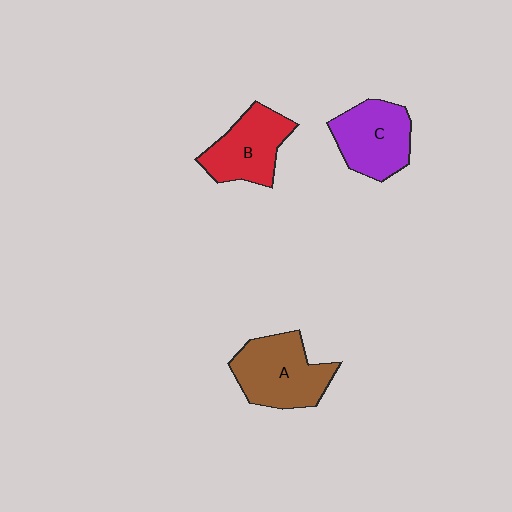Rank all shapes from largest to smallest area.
From largest to smallest: A (brown), C (purple), B (red).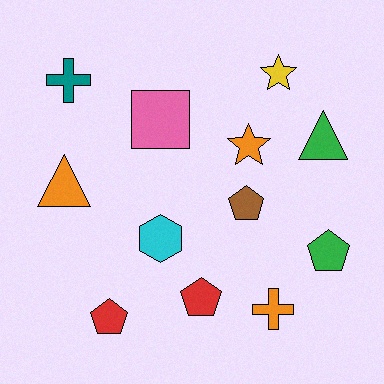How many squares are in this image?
There is 1 square.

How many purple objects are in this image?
There are no purple objects.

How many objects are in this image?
There are 12 objects.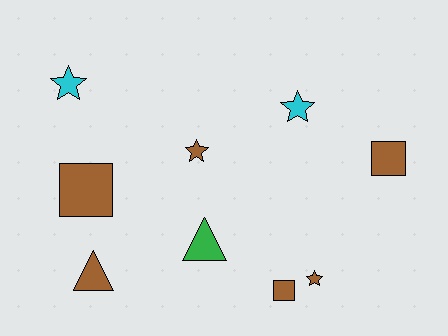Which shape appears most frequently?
Star, with 4 objects.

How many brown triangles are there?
There is 1 brown triangle.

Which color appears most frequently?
Brown, with 6 objects.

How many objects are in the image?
There are 9 objects.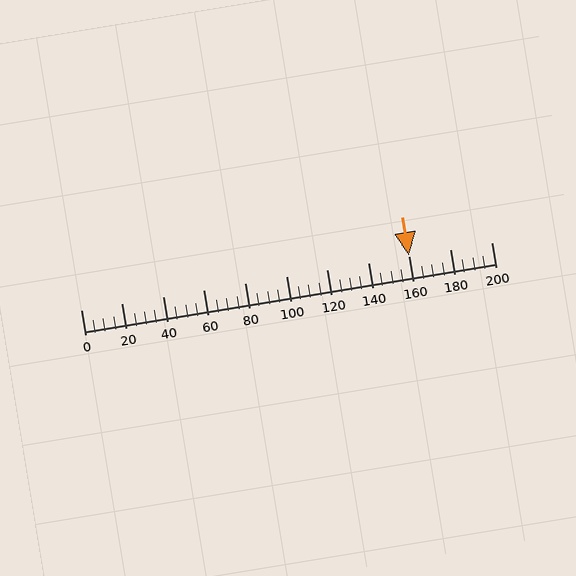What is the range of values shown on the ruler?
The ruler shows values from 0 to 200.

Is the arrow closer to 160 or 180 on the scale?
The arrow is closer to 160.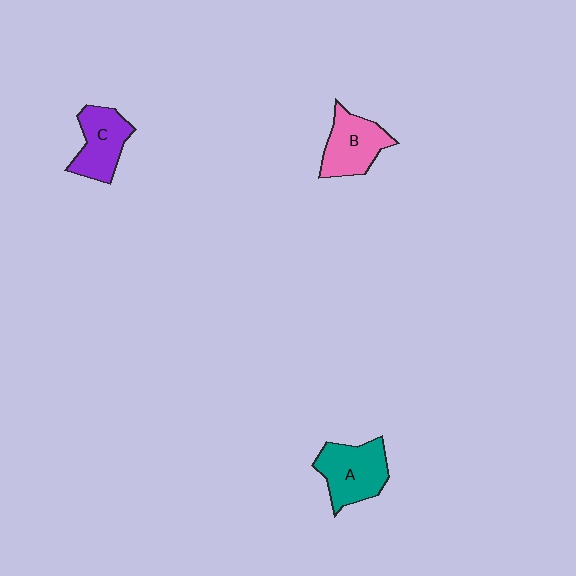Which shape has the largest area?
Shape A (teal).